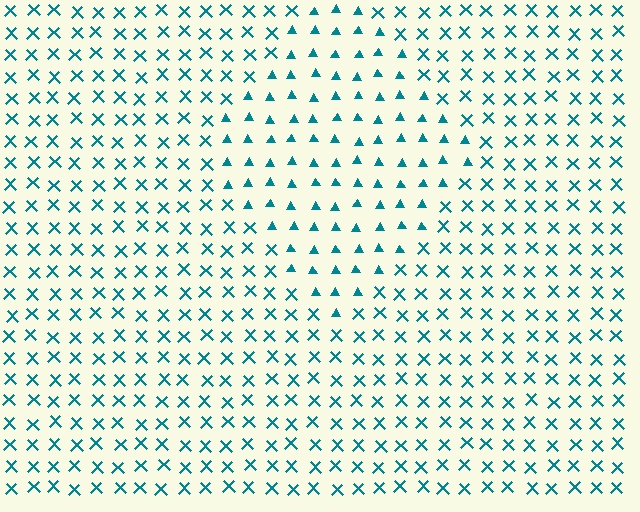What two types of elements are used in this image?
The image uses triangles inside the diamond region and X marks outside it.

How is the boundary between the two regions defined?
The boundary is defined by a change in element shape: triangles inside vs. X marks outside. All elements share the same color and spacing.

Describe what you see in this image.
The image is filled with small teal elements arranged in a uniform grid. A diamond-shaped region contains triangles, while the surrounding area contains X marks. The boundary is defined purely by the change in element shape.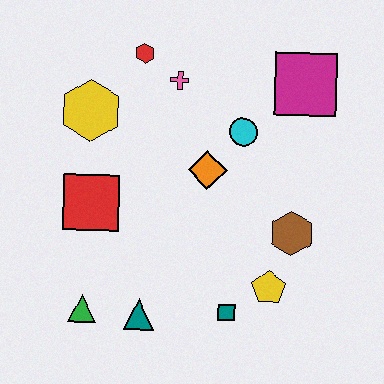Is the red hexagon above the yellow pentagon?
Yes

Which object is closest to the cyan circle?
The orange diamond is closest to the cyan circle.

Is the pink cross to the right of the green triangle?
Yes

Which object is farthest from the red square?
The magenta square is farthest from the red square.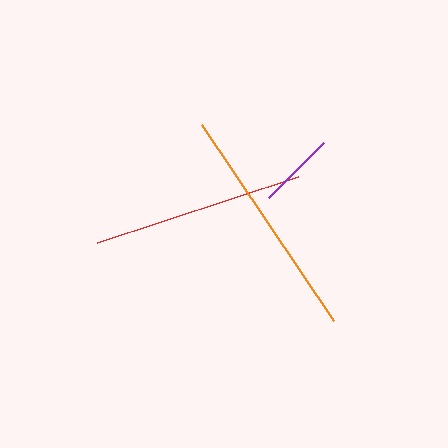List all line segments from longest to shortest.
From longest to shortest: orange, red, purple.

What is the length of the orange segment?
The orange segment is approximately 237 pixels long.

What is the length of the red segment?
The red segment is approximately 211 pixels long.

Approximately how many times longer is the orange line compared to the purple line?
The orange line is approximately 3.0 times the length of the purple line.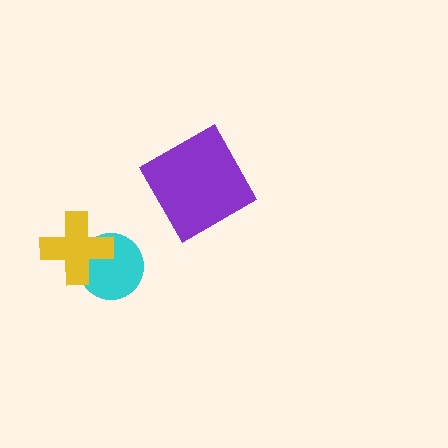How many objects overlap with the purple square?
0 objects overlap with the purple square.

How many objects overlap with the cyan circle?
1 object overlaps with the cyan circle.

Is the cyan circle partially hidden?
Yes, it is partially covered by another shape.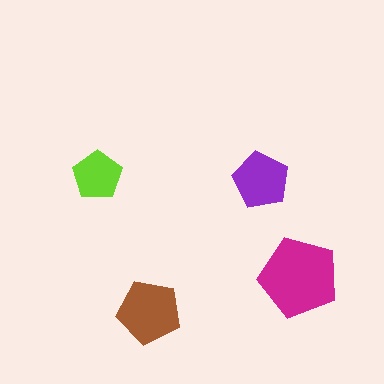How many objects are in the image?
There are 4 objects in the image.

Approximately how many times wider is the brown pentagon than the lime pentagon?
About 1.5 times wider.